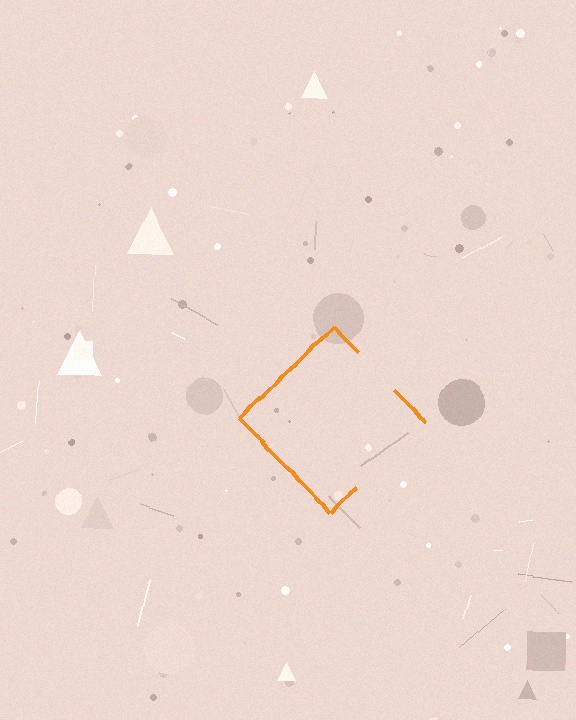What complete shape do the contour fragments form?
The contour fragments form a diamond.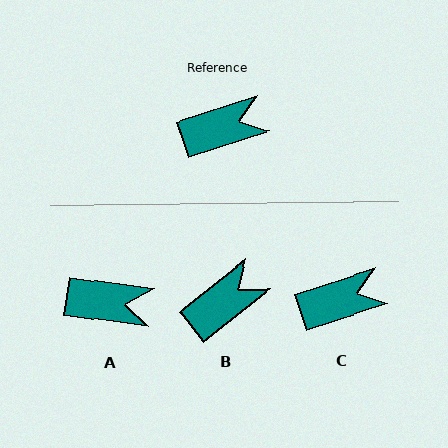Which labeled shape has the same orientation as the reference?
C.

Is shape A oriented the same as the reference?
No, it is off by about 26 degrees.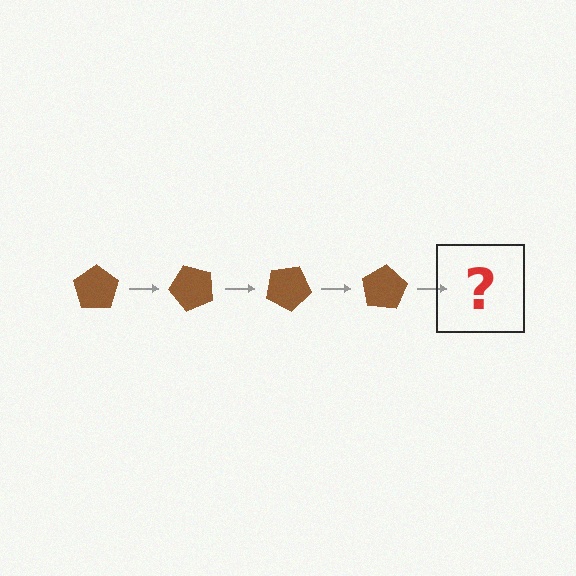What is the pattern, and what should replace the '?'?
The pattern is that the pentagon rotates 50 degrees each step. The '?' should be a brown pentagon rotated 200 degrees.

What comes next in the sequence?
The next element should be a brown pentagon rotated 200 degrees.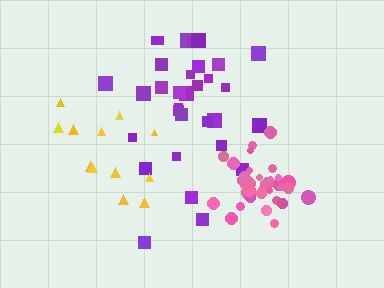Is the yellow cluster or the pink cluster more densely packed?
Pink.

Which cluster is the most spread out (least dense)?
Yellow.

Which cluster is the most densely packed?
Pink.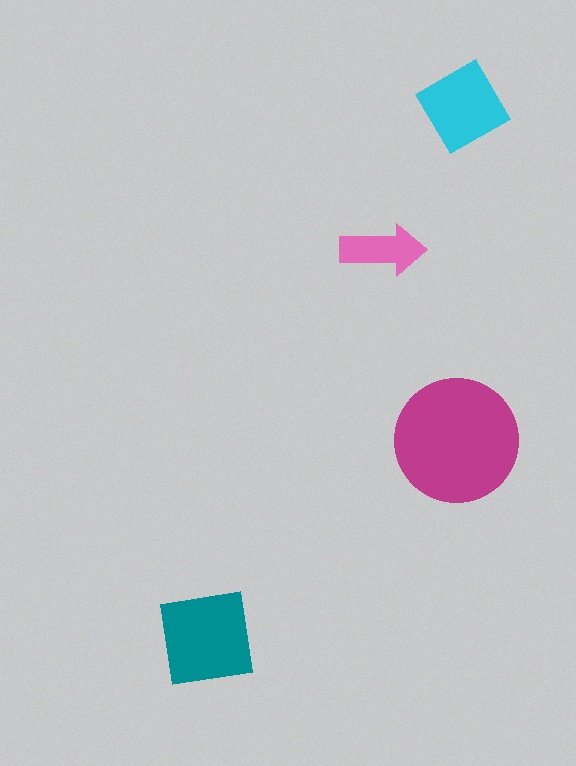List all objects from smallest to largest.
The pink arrow, the cyan diamond, the teal square, the magenta circle.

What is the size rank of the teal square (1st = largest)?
2nd.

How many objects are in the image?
There are 4 objects in the image.